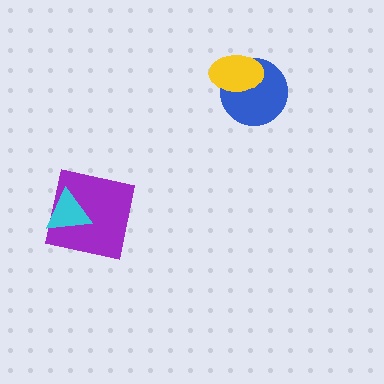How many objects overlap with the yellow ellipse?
1 object overlaps with the yellow ellipse.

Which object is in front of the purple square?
The cyan triangle is in front of the purple square.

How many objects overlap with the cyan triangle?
1 object overlaps with the cyan triangle.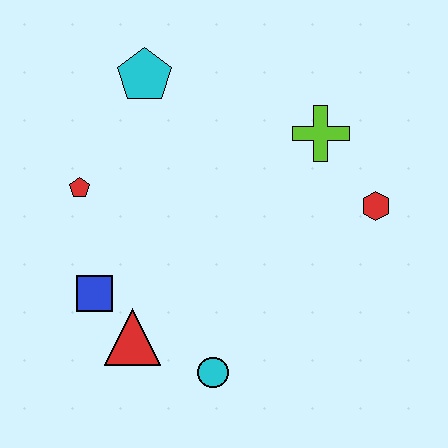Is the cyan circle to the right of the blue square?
Yes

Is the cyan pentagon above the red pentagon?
Yes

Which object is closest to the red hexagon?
The lime cross is closest to the red hexagon.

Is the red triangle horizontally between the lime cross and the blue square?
Yes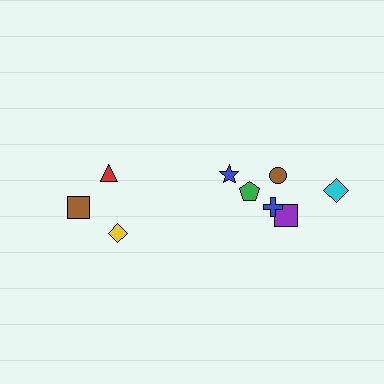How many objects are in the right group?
There are 6 objects.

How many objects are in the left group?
There are 3 objects.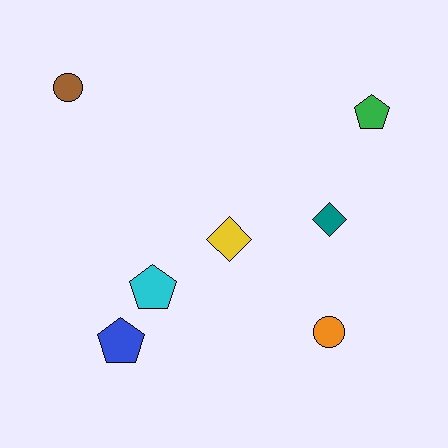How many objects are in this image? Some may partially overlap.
There are 7 objects.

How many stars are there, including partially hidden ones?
There are no stars.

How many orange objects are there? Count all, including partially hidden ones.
There is 1 orange object.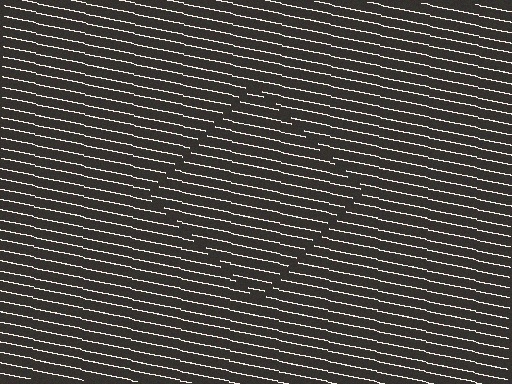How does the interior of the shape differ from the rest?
The interior of the shape contains the same grating, shifted by half a period — the contour is defined by the phase discontinuity where line-ends from the inner and outer gratings abut.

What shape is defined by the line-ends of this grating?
An illusory square. The interior of the shape contains the same grating, shifted by half a period — the contour is defined by the phase discontinuity where line-ends from the inner and outer gratings abut.